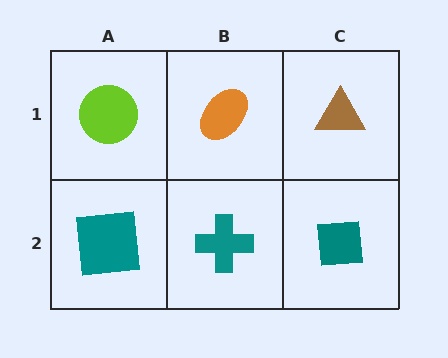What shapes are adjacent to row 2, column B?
An orange ellipse (row 1, column B), a teal square (row 2, column A), a teal square (row 2, column C).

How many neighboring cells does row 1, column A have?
2.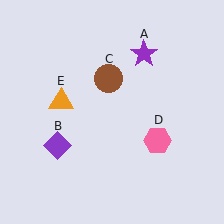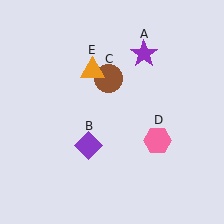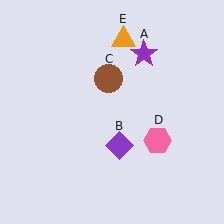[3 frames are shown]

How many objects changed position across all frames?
2 objects changed position: purple diamond (object B), orange triangle (object E).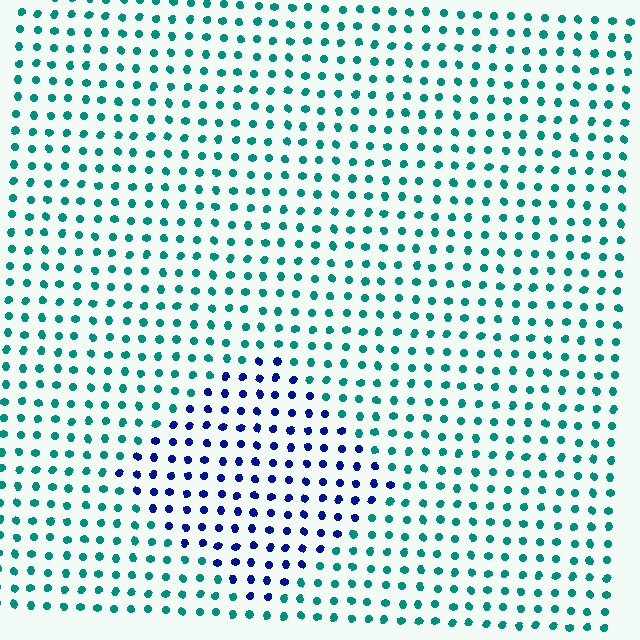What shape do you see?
I see a diamond.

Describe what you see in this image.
The image is filled with small teal elements in a uniform arrangement. A diamond-shaped region is visible where the elements are tinted to a slightly different hue, forming a subtle color boundary.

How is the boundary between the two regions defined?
The boundary is defined purely by a slight shift in hue (about 61 degrees). Spacing, size, and orientation are identical on both sides.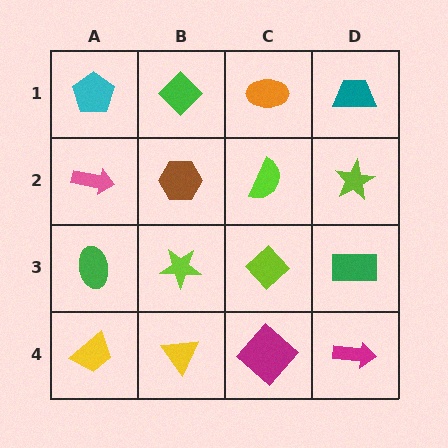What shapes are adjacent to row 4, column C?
A lime diamond (row 3, column C), a yellow triangle (row 4, column B), a magenta arrow (row 4, column D).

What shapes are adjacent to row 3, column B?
A brown hexagon (row 2, column B), a yellow triangle (row 4, column B), a green ellipse (row 3, column A), a lime diamond (row 3, column C).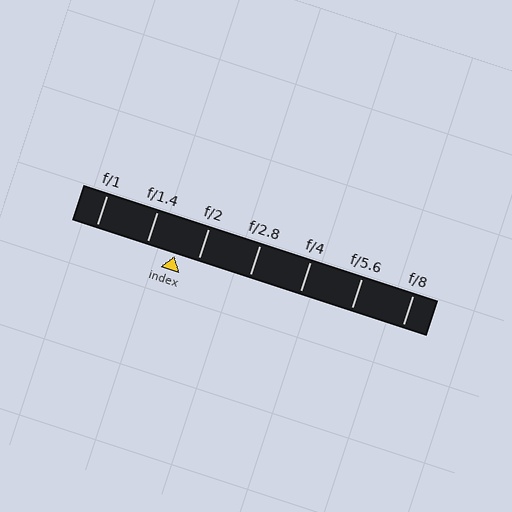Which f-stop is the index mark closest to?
The index mark is closest to f/2.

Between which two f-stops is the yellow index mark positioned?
The index mark is between f/1.4 and f/2.